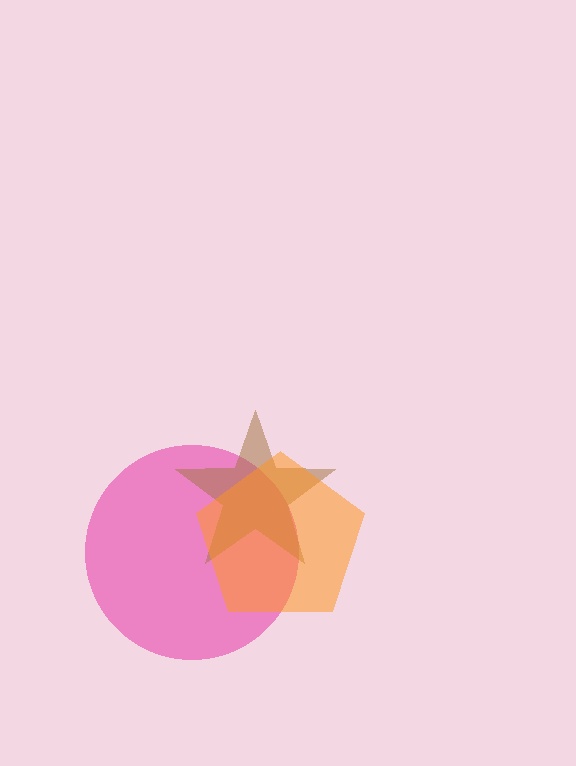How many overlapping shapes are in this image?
There are 3 overlapping shapes in the image.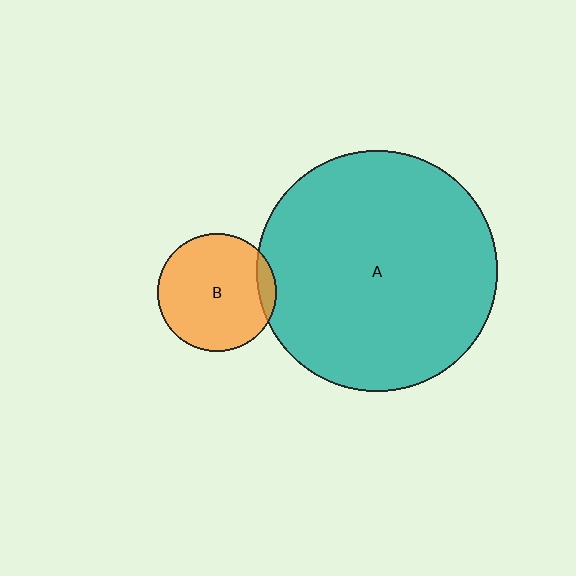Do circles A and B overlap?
Yes.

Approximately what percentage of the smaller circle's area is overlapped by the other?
Approximately 10%.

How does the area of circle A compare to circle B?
Approximately 4.1 times.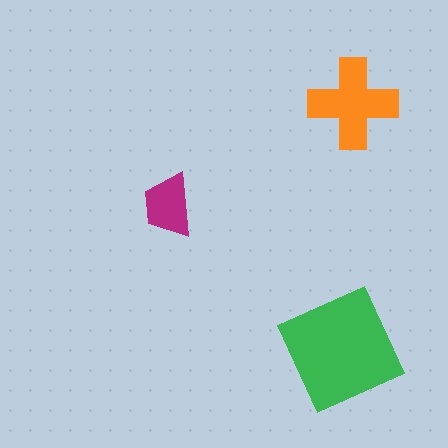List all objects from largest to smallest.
The green square, the orange cross, the magenta trapezoid.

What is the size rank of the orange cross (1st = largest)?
2nd.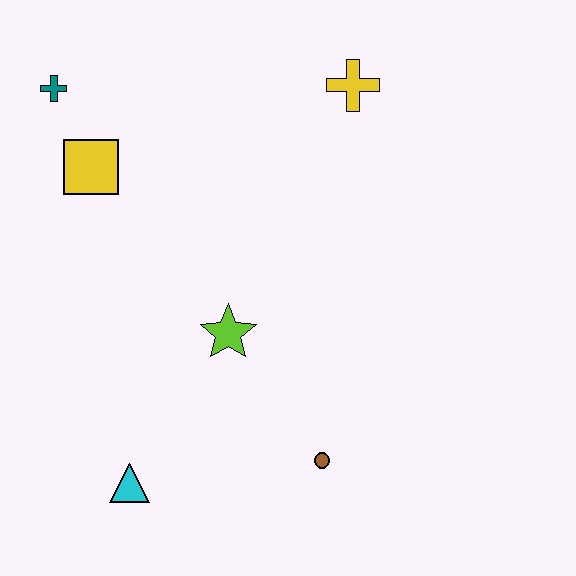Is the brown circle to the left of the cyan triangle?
No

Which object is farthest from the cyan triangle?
The yellow cross is farthest from the cyan triangle.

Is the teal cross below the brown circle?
No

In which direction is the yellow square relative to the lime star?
The yellow square is above the lime star.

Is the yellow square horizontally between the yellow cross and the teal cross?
Yes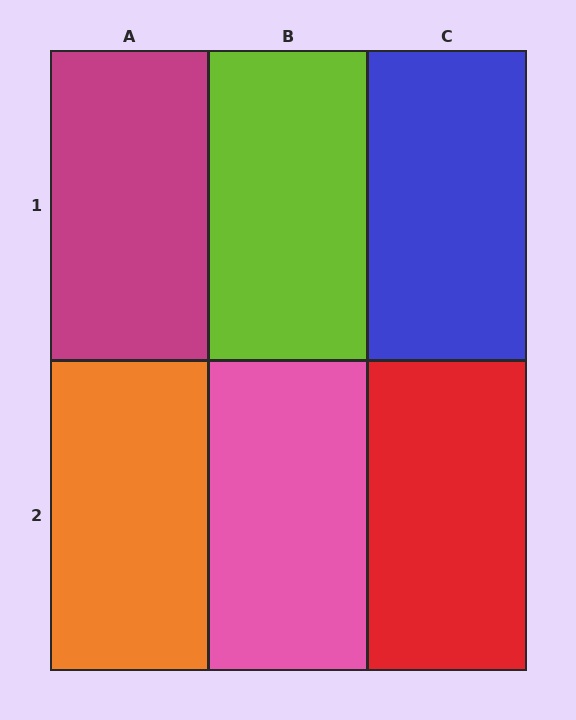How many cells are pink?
1 cell is pink.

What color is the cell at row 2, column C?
Red.